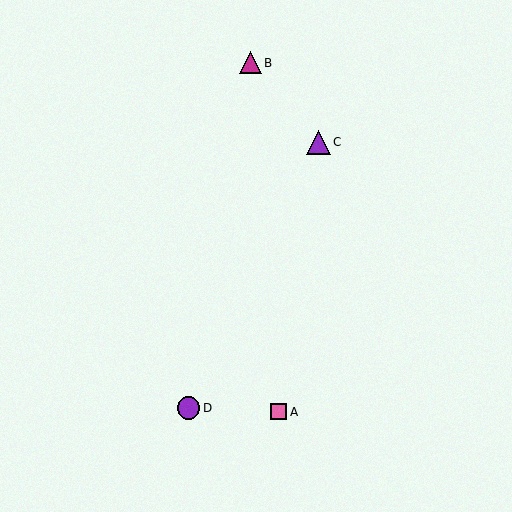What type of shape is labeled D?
Shape D is a purple circle.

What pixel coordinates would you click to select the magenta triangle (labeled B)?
Click at (250, 63) to select the magenta triangle B.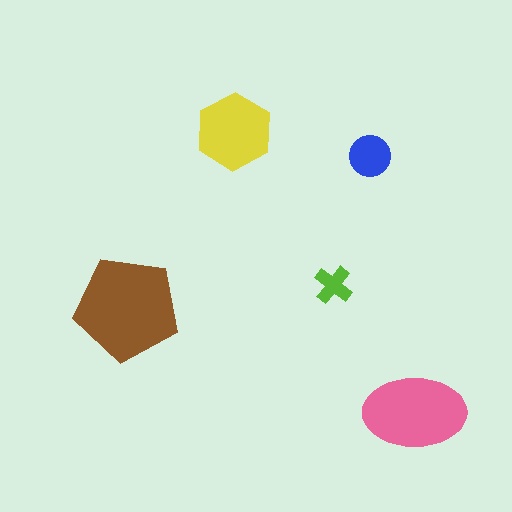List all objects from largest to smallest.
The brown pentagon, the pink ellipse, the yellow hexagon, the blue circle, the lime cross.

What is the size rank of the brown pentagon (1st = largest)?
1st.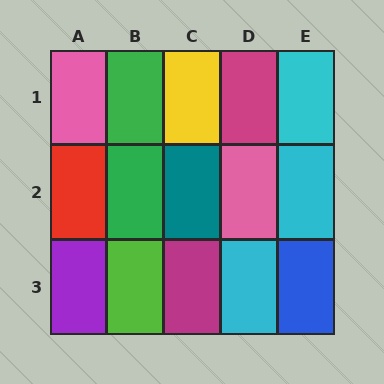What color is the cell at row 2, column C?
Teal.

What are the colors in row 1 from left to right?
Pink, green, yellow, magenta, cyan.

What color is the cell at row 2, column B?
Green.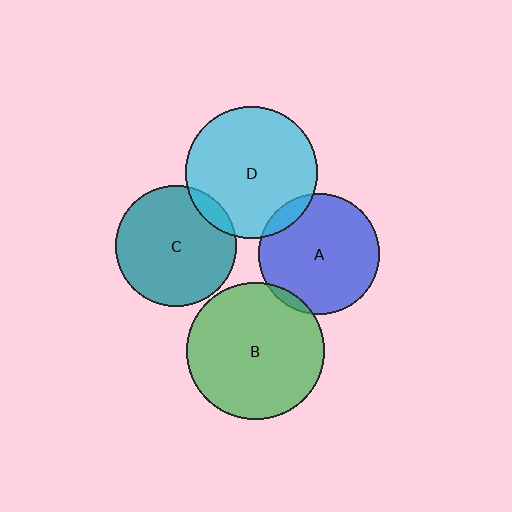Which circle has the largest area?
Circle B (green).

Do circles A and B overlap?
Yes.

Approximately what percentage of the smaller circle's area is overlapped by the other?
Approximately 5%.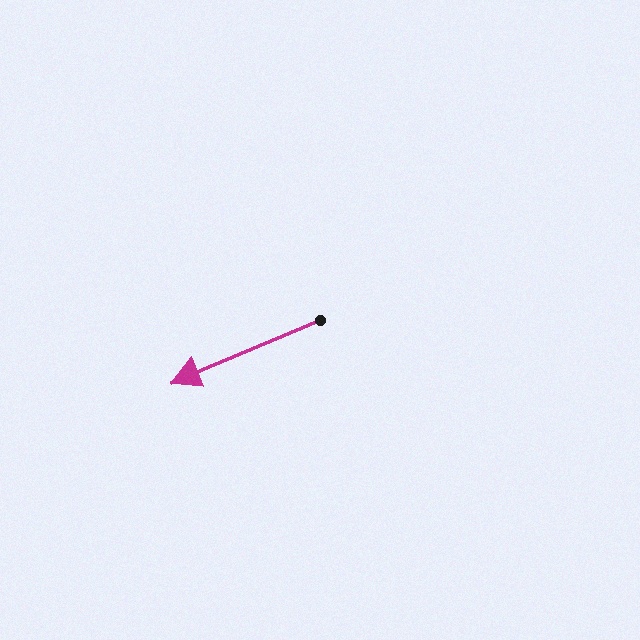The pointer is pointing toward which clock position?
Roughly 8 o'clock.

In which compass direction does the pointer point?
Southwest.